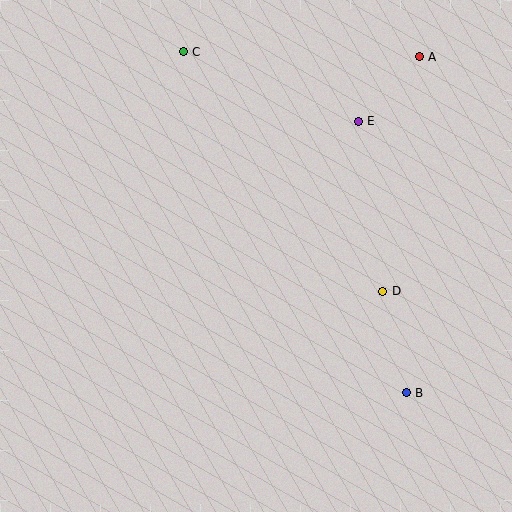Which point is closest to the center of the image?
Point D at (383, 291) is closest to the center.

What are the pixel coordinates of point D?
Point D is at (383, 291).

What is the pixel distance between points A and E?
The distance between A and E is 89 pixels.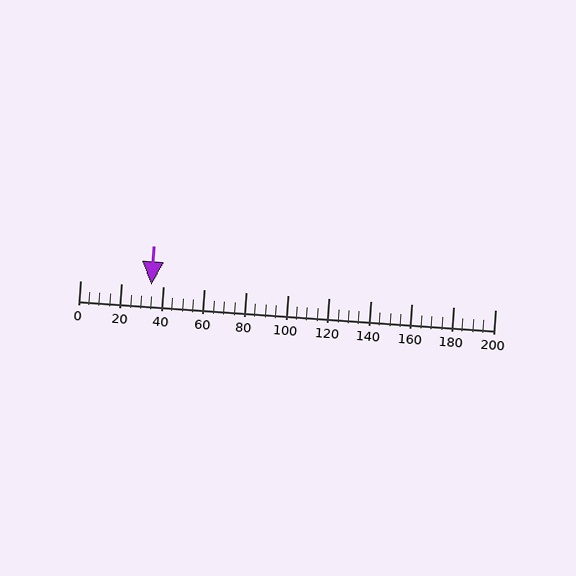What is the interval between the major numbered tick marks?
The major tick marks are spaced 20 units apart.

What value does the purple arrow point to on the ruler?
The purple arrow points to approximately 34.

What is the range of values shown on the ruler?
The ruler shows values from 0 to 200.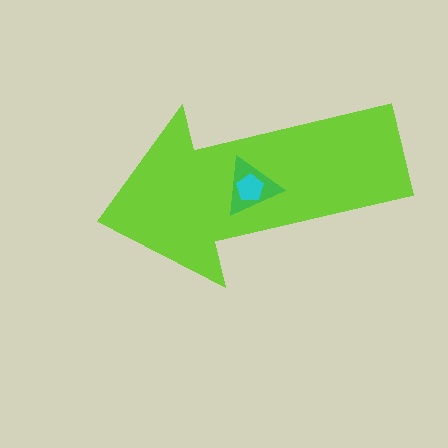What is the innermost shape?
The cyan pentagon.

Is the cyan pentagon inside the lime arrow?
Yes.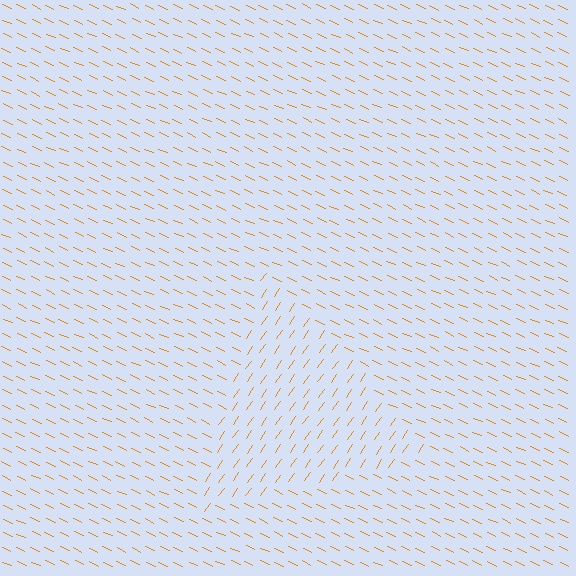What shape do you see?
I see a triangle.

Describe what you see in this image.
The image is filled with small orange line segments. A triangle region in the image has lines oriented differently from the surrounding lines, creating a visible texture boundary.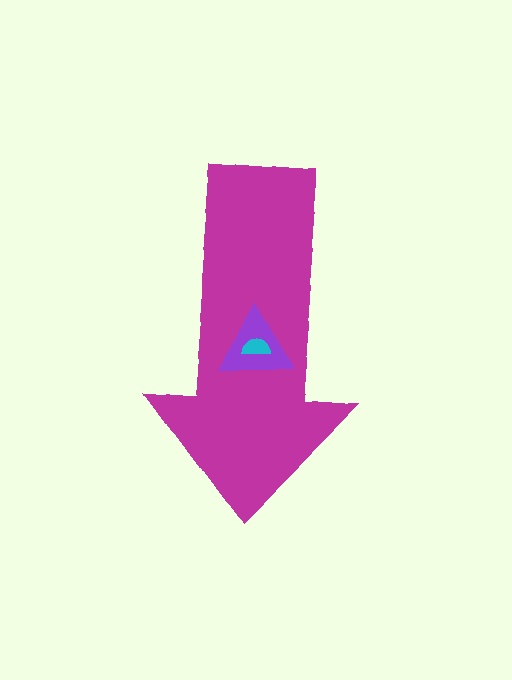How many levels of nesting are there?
3.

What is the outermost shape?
The magenta arrow.